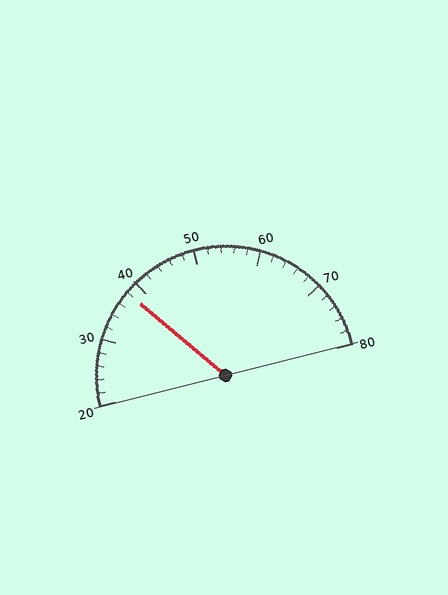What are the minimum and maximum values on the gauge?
The gauge ranges from 20 to 80.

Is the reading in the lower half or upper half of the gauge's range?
The reading is in the lower half of the range (20 to 80).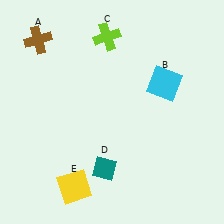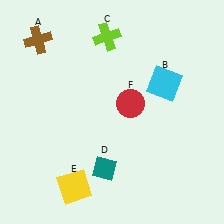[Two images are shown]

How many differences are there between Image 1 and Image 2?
There is 1 difference between the two images.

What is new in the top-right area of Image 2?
A red circle (F) was added in the top-right area of Image 2.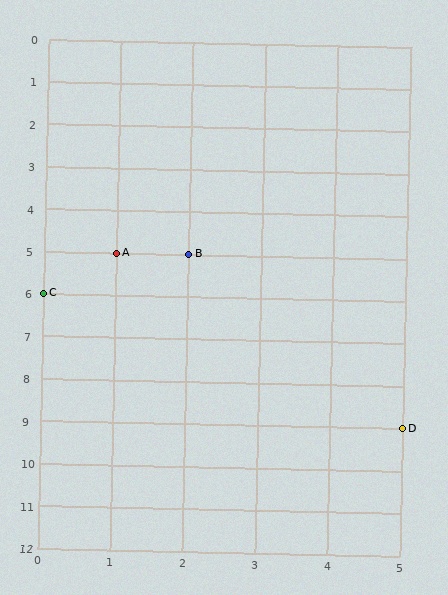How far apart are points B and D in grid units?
Points B and D are 3 columns and 4 rows apart (about 5.0 grid units diagonally).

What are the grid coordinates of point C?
Point C is at grid coordinates (0, 6).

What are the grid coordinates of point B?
Point B is at grid coordinates (2, 5).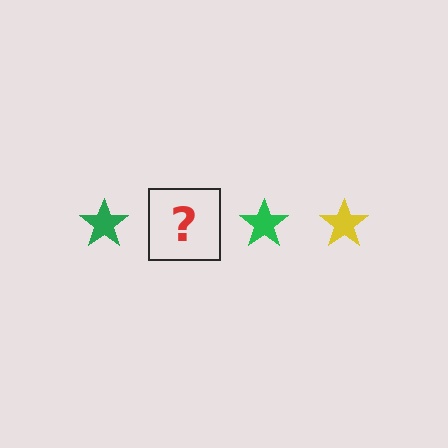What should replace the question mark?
The question mark should be replaced with a yellow star.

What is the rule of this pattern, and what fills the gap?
The rule is that the pattern cycles through green, yellow stars. The gap should be filled with a yellow star.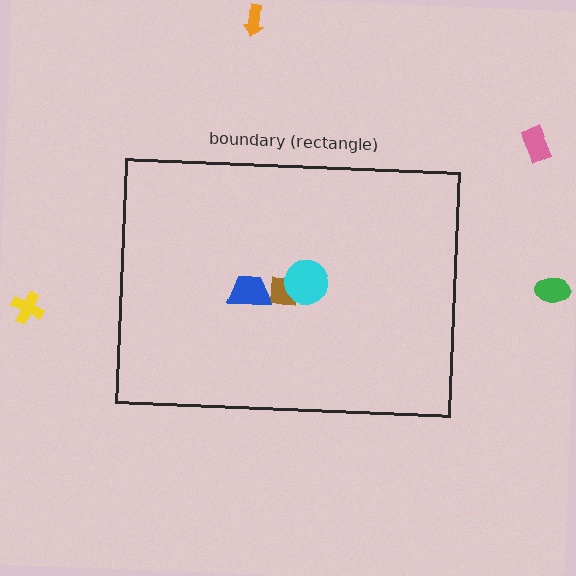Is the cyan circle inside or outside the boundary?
Inside.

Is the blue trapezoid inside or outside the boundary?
Inside.